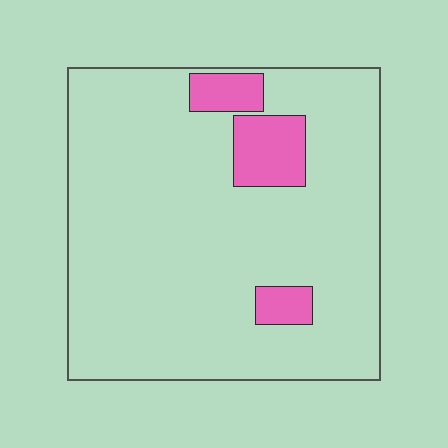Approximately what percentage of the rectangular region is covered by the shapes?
Approximately 10%.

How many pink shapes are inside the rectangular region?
3.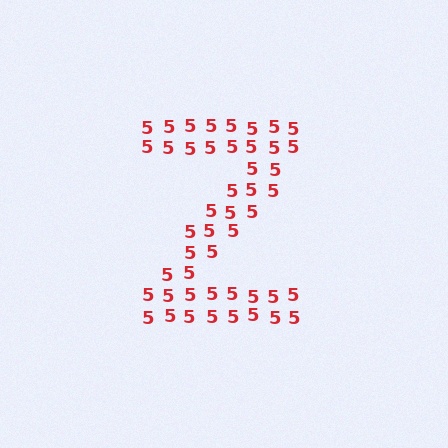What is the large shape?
The large shape is the letter Z.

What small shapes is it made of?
It is made of small digit 5's.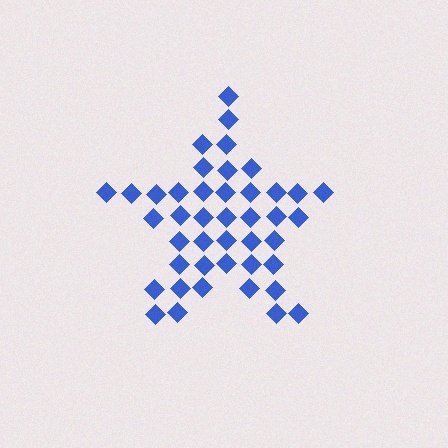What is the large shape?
The large shape is a star.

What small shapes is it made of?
It is made of small diamonds.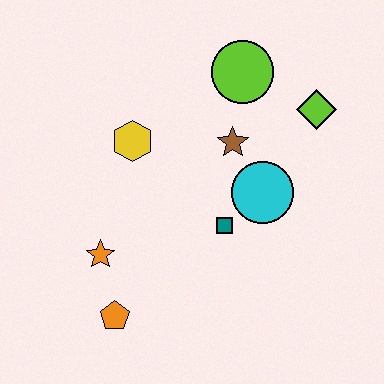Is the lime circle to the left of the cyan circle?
Yes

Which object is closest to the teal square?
The cyan circle is closest to the teal square.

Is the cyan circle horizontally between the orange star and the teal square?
No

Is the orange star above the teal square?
No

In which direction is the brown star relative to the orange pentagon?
The brown star is above the orange pentagon.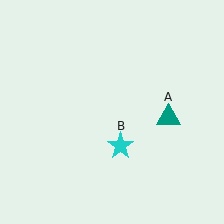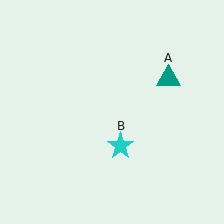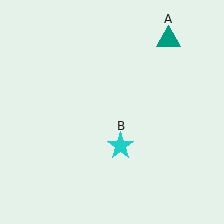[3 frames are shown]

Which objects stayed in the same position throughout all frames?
Cyan star (object B) remained stationary.